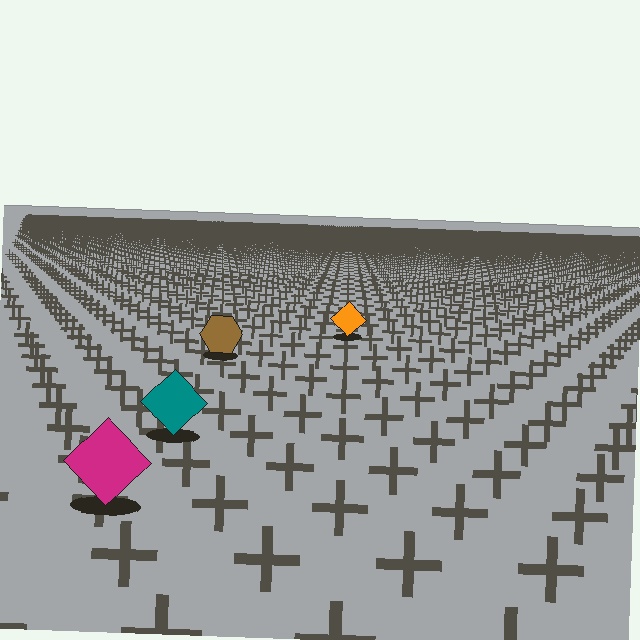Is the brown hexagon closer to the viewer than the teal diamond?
No. The teal diamond is closer — you can tell from the texture gradient: the ground texture is coarser near it.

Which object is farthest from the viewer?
The orange diamond is farthest from the viewer. It appears smaller and the ground texture around it is denser.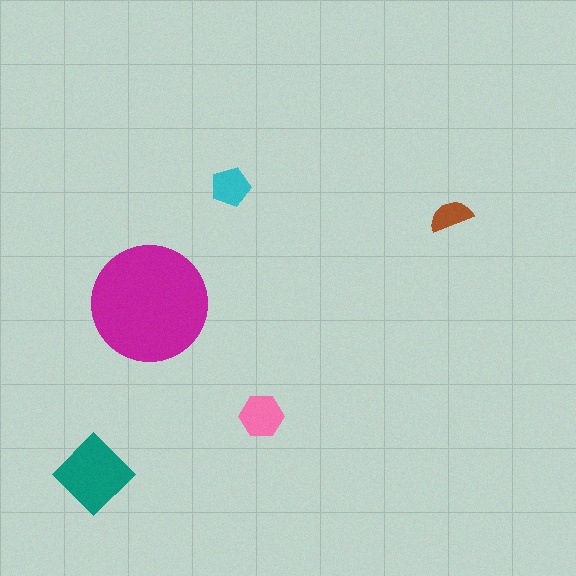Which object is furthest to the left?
The teal diamond is leftmost.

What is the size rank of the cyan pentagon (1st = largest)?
4th.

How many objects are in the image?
There are 5 objects in the image.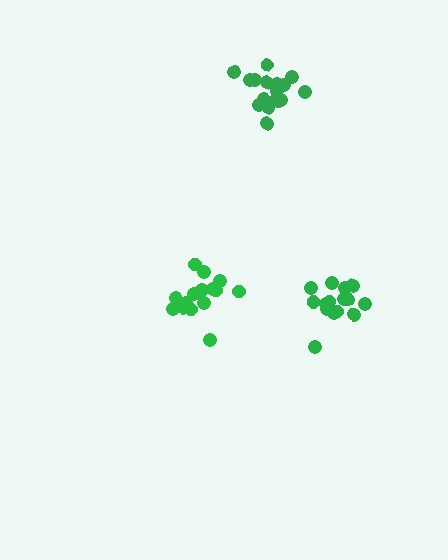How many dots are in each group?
Group 1: 15 dots, Group 2: 17 dots, Group 3: 15 dots (47 total).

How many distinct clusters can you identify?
There are 3 distinct clusters.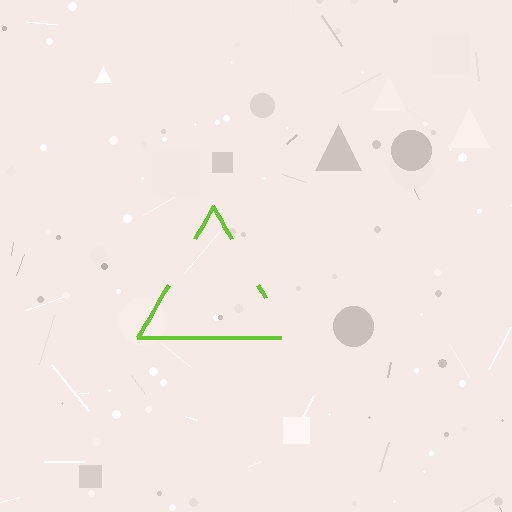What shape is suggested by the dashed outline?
The dashed outline suggests a triangle.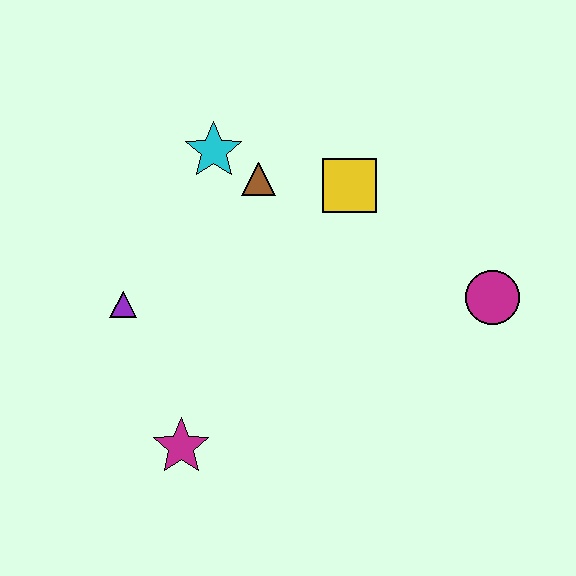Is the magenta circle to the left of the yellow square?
No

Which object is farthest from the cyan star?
The magenta circle is farthest from the cyan star.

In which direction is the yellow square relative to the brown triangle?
The yellow square is to the right of the brown triangle.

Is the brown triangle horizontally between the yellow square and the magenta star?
Yes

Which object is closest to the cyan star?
The brown triangle is closest to the cyan star.